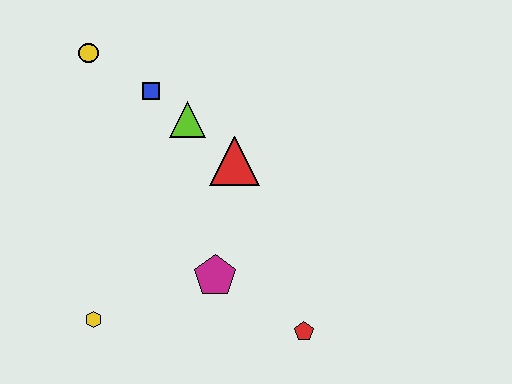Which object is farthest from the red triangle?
The yellow hexagon is farthest from the red triangle.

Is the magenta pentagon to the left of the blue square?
No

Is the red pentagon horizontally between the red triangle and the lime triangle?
No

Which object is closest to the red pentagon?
The magenta pentagon is closest to the red pentagon.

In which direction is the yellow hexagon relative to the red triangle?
The yellow hexagon is below the red triangle.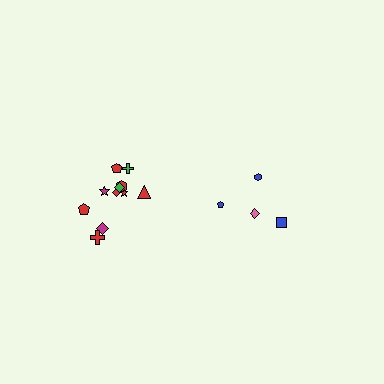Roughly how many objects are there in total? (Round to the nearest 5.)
Roughly 15 objects in total.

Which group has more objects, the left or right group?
The left group.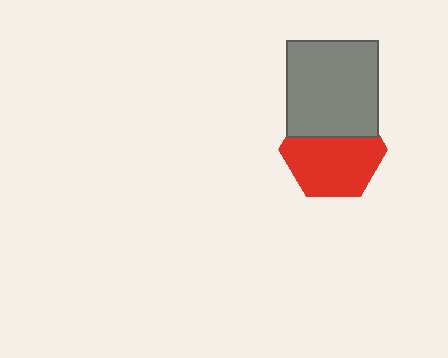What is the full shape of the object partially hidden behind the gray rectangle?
The partially hidden object is a red hexagon.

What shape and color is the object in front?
The object in front is a gray rectangle.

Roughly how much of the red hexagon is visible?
Most of it is visible (roughly 66%).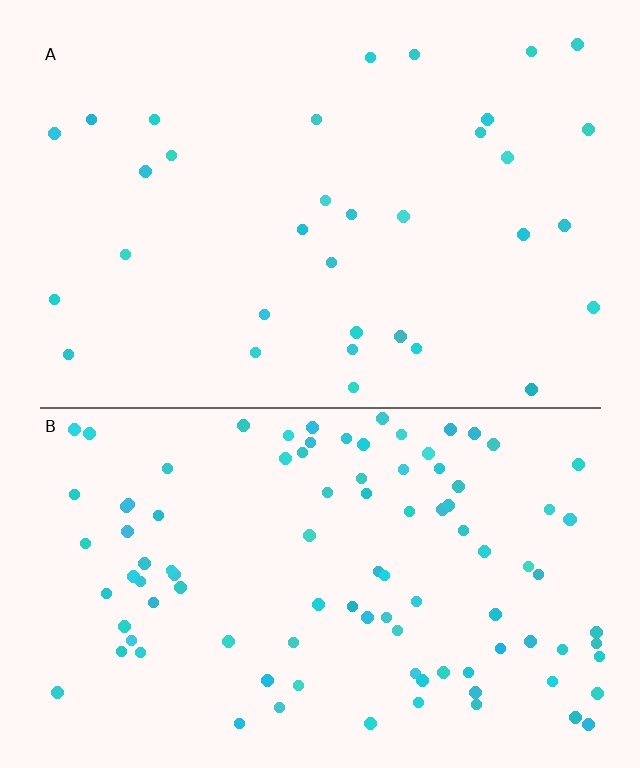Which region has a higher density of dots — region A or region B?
B (the bottom).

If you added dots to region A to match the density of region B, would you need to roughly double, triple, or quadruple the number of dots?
Approximately triple.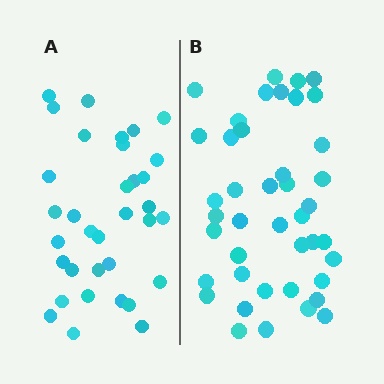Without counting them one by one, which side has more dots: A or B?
Region B (the right region) has more dots.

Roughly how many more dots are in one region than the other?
Region B has roughly 8 or so more dots than region A.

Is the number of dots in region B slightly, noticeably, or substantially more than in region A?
Region B has only slightly more — the two regions are fairly close. The ratio is roughly 1.2 to 1.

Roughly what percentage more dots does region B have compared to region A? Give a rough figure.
About 25% more.